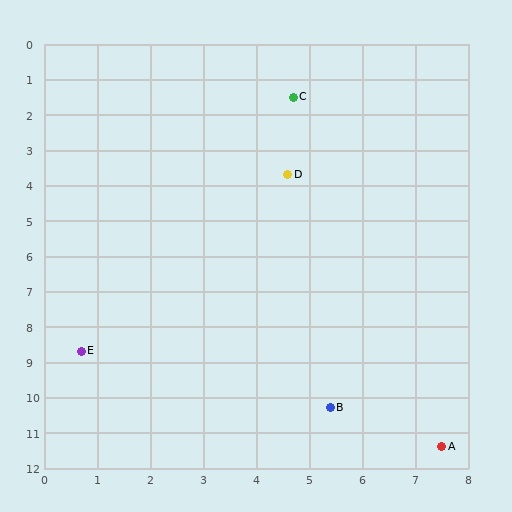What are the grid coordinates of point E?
Point E is at approximately (0.7, 8.7).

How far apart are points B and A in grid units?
Points B and A are about 2.4 grid units apart.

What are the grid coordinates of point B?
Point B is at approximately (5.4, 10.3).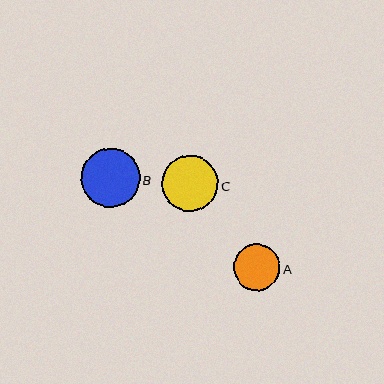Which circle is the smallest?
Circle A is the smallest with a size of approximately 47 pixels.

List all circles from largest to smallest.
From largest to smallest: B, C, A.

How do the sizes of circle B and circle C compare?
Circle B and circle C are approximately the same size.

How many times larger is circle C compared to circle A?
Circle C is approximately 1.2 times the size of circle A.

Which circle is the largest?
Circle B is the largest with a size of approximately 59 pixels.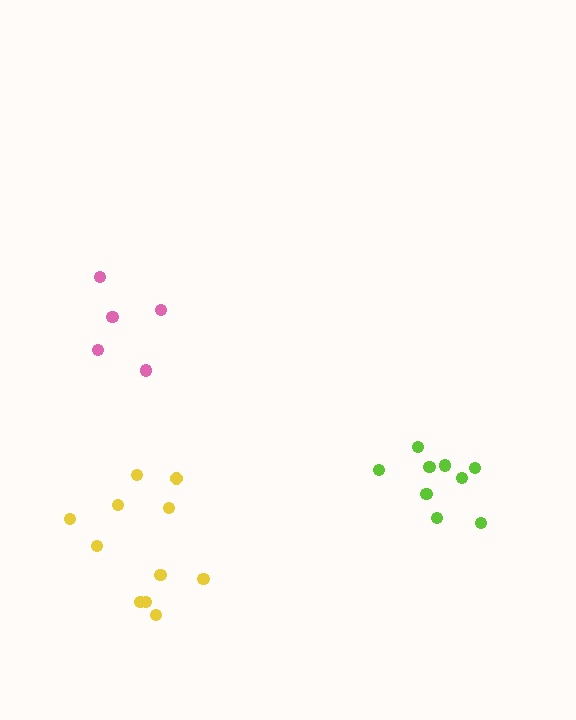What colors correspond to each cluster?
The clusters are colored: lime, pink, yellow.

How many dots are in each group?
Group 1: 9 dots, Group 2: 5 dots, Group 3: 11 dots (25 total).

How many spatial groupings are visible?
There are 3 spatial groupings.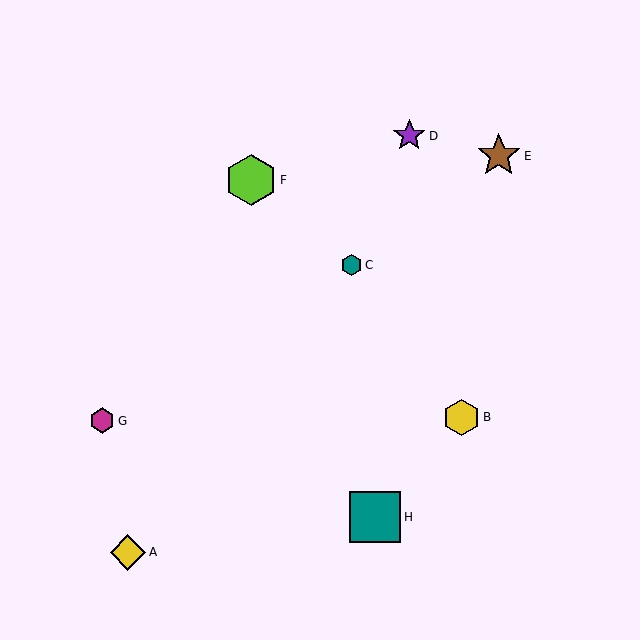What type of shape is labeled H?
Shape H is a teal square.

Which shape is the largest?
The lime hexagon (labeled F) is the largest.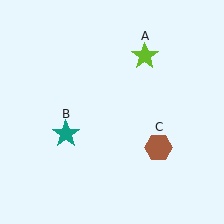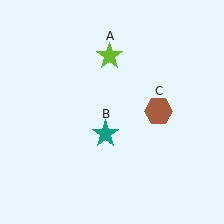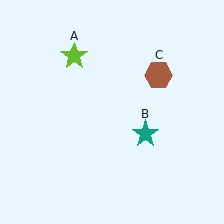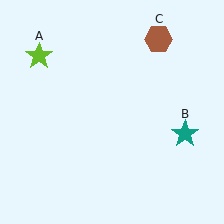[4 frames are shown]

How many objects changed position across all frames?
3 objects changed position: lime star (object A), teal star (object B), brown hexagon (object C).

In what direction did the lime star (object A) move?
The lime star (object A) moved left.